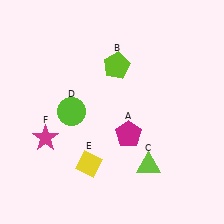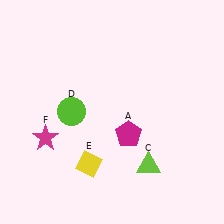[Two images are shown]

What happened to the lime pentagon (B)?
The lime pentagon (B) was removed in Image 2. It was in the top-right area of Image 1.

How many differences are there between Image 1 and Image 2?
There is 1 difference between the two images.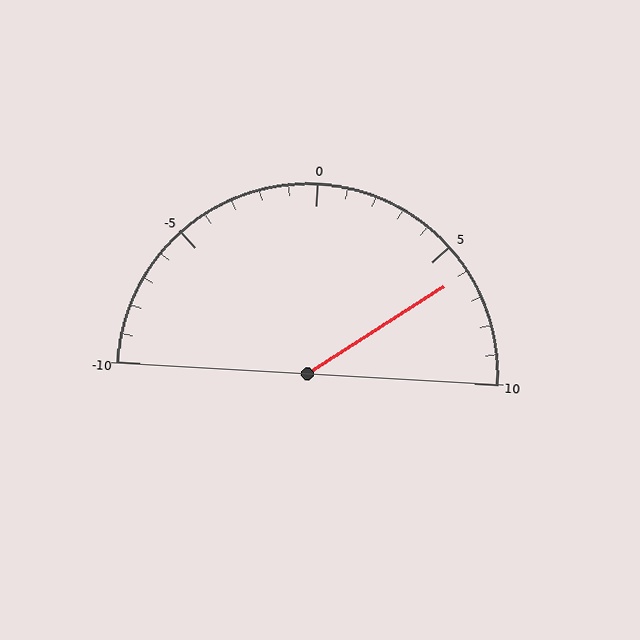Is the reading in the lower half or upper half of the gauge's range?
The reading is in the upper half of the range (-10 to 10).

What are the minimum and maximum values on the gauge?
The gauge ranges from -10 to 10.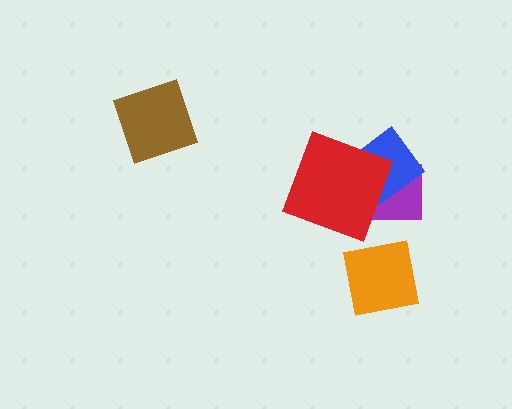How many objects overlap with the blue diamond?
2 objects overlap with the blue diamond.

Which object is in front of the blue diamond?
The red square is in front of the blue diamond.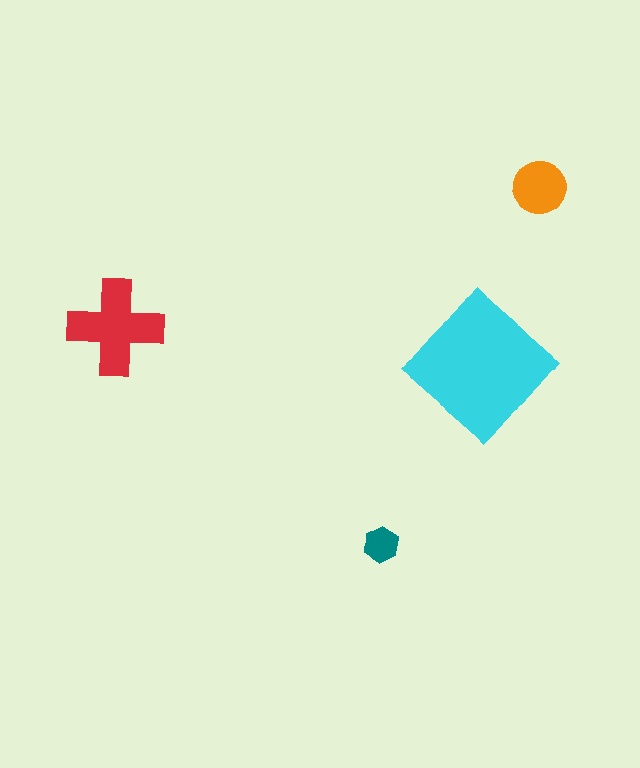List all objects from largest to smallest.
The cyan diamond, the red cross, the orange circle, the teal hexagon.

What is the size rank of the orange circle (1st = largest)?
3rd.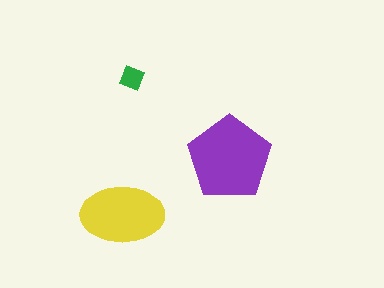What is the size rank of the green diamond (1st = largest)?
3rd.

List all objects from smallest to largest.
The green diamond, the yellow ellipse, the purple pentagon.